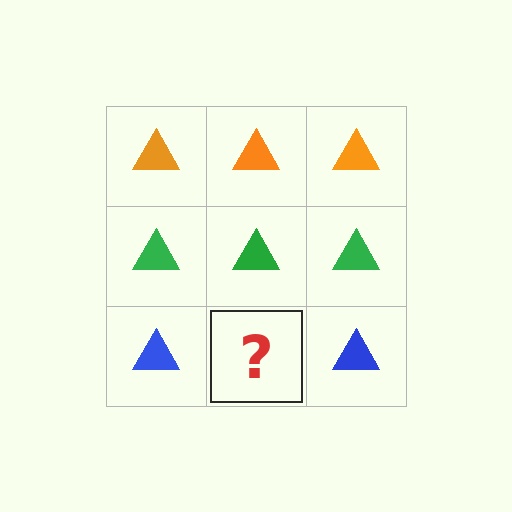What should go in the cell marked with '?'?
The missing cell should contain a blue triangle.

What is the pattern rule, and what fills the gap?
The rule is that each row has a consistent color. The gap should be filled with a blue triangle.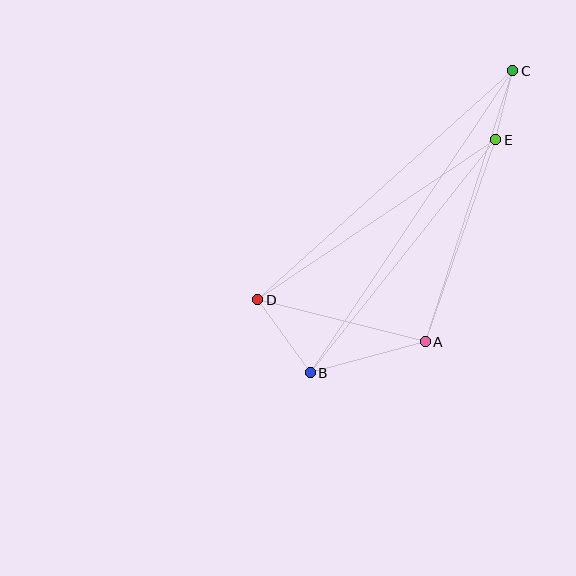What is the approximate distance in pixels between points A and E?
The distance between A and E is approximately 214 pixels.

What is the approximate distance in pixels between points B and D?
The distance between B and D is approximately 90 pixels.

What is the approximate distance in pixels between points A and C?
The distance between A and C is approximately 285 pixels.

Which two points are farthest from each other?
Points B and C are farthest from each other.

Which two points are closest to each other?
Points C and E are closest to each other.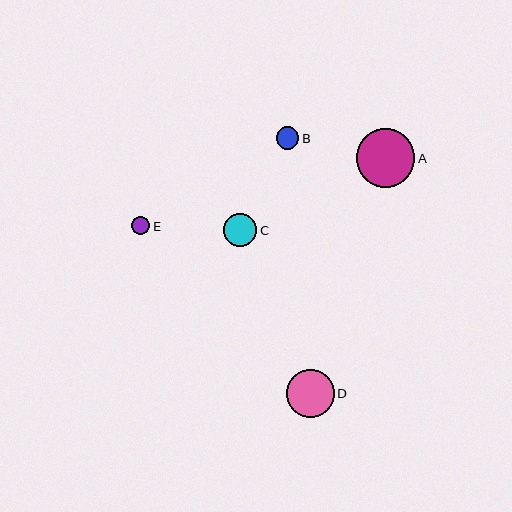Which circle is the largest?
Circle A is the largest with a size of approximately 59 pixels.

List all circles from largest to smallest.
From largest to smallest: A, D, C, B, E.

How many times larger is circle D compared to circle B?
Circle D is approximately 2.1 times the size of circle B.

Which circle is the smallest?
Circle E is the smallest with a size of approximately 18 pixels.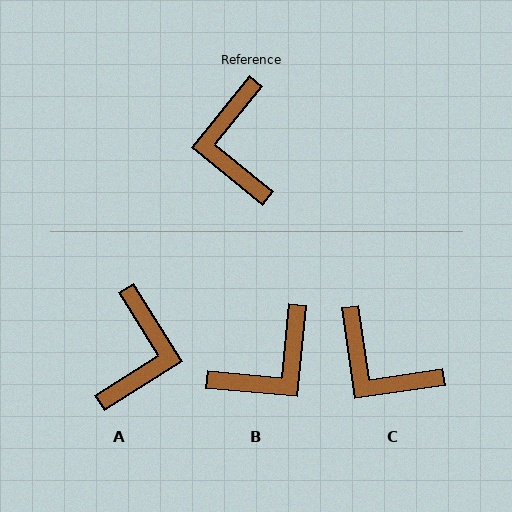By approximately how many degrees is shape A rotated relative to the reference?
Approximately 161 degrees counter-clockwise.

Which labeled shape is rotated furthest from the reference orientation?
A, about 161 degrees away.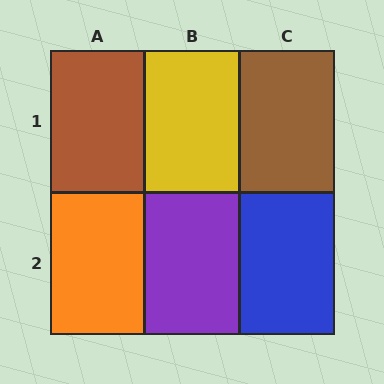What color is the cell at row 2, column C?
Blue.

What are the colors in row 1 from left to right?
Brown, yellow, brown.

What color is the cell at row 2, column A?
Orange.